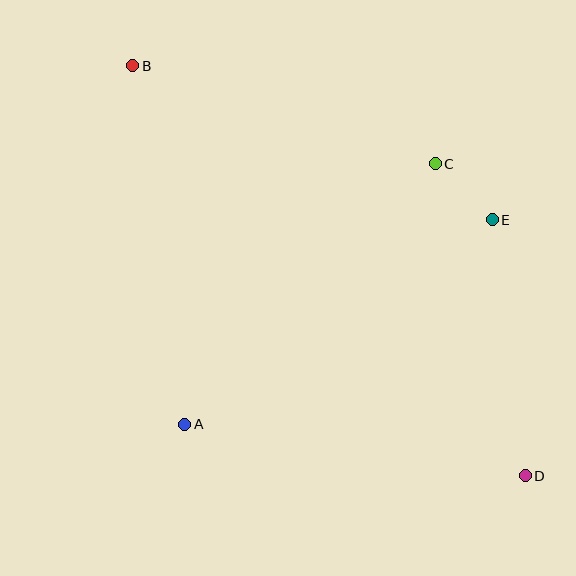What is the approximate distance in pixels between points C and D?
The distance between C and D is approximately 325 pixels.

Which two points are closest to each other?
Points C and E are closest to each other.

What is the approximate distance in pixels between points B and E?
The distance between B and E is approximately 391 pixels.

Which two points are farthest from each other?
Points B and D are farthest from each other.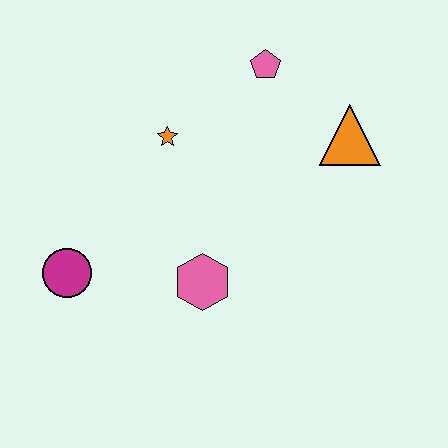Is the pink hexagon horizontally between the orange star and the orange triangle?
Yes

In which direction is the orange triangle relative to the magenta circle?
The orange triangle is to the right of the magenta circle.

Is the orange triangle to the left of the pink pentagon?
No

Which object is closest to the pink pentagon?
The orange triangle is closest to the pink pentagon.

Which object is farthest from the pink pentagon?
The magenta circle is farthest from the pink pentagon.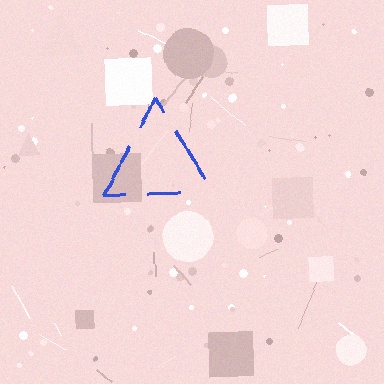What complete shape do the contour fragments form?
The contour fragments form a triangle.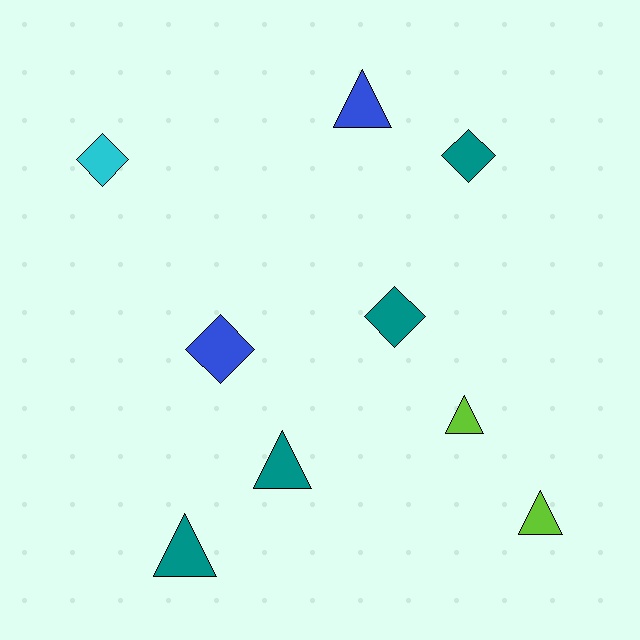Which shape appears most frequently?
Triangle, with 5 objects.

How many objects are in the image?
There are 9 objects.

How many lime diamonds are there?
There are no lime diamonds.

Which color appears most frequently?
Teal, with 4 objects.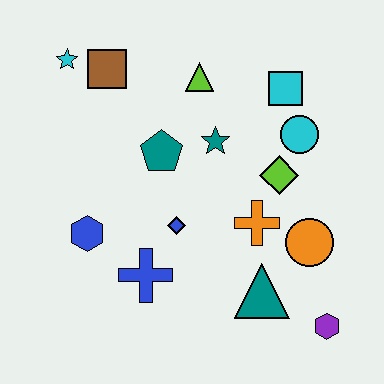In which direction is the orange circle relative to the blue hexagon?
The orange circle is to the right of the blue hexagon.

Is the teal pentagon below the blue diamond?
No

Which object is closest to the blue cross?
The blue diamond is closest to the blue cross.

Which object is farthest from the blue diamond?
The cyan star is farthest from the blue diamond.